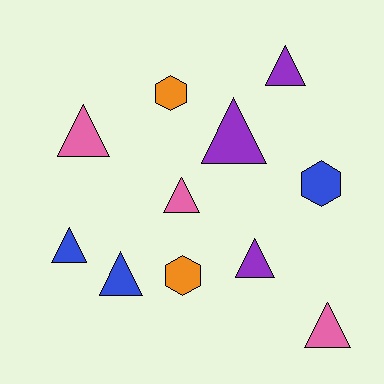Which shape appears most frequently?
Triangle, with 8 objects.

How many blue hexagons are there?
There is 1 blue hexagon.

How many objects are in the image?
There are 11 objects.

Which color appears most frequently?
Purple, with 3 objects.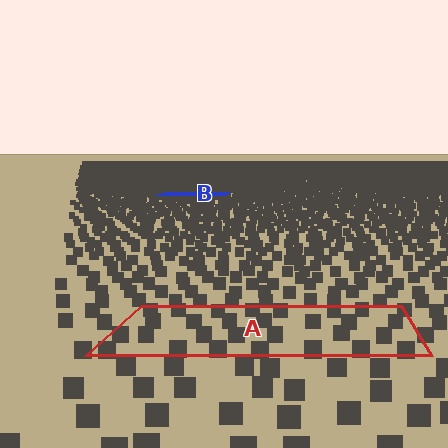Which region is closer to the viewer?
Region A is closer. The texture elements there are larger and more spread out.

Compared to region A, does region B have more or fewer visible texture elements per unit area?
Region B has more texture elements per unit area — they are packed more densely because it is farther away.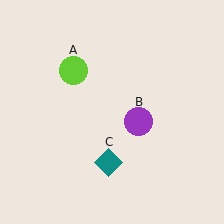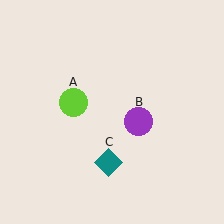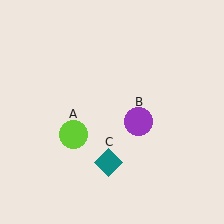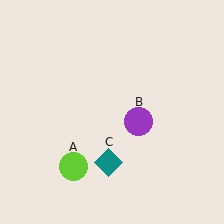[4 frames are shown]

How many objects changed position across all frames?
1 object changed position: lime circle (object A).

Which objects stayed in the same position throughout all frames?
Purple circle (object B) and teal diamond (object C) remained stationary.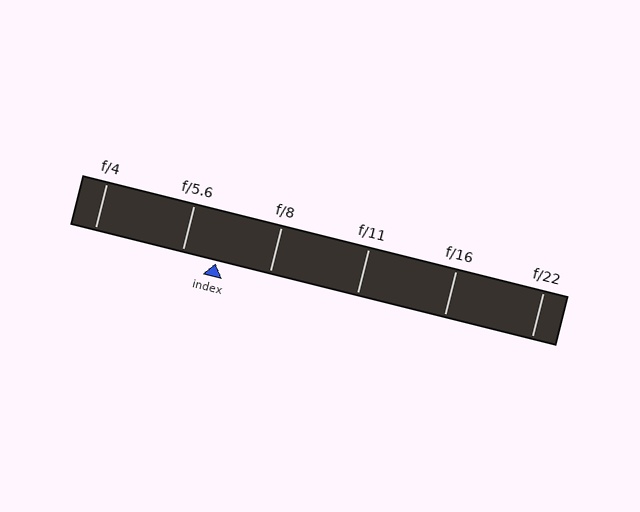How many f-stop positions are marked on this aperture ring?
There are 6 f-stop positions marked.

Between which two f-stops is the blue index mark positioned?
The index mark is between f/5.6 and f/8.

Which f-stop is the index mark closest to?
The index mark is closest to f/5.6.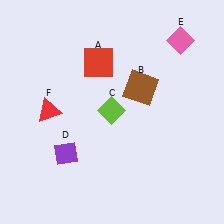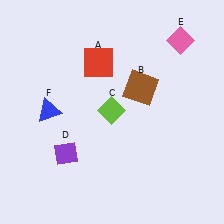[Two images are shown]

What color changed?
The triangle (F) changed from red in Image 1 to blue in Image 2.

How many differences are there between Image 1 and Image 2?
There is 1 difference between the two images.